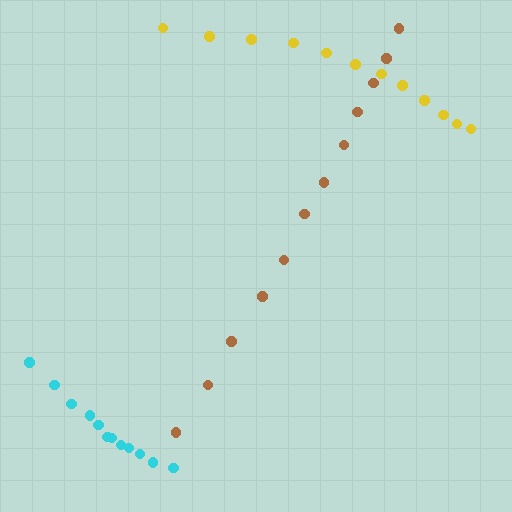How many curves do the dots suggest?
There are 3 distinct paths.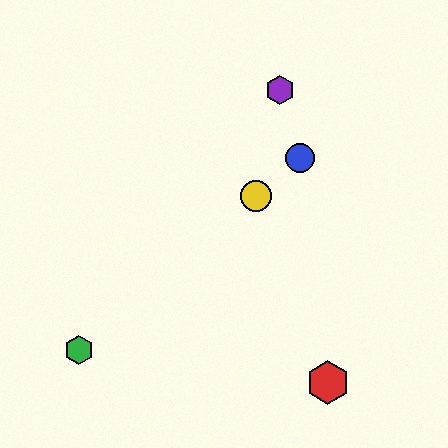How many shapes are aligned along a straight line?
3 shapes (the blue circle, the green hexagon, the yellow circle) are aligned along a straight line.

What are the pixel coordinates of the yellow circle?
The yellow circle is at (256, 196).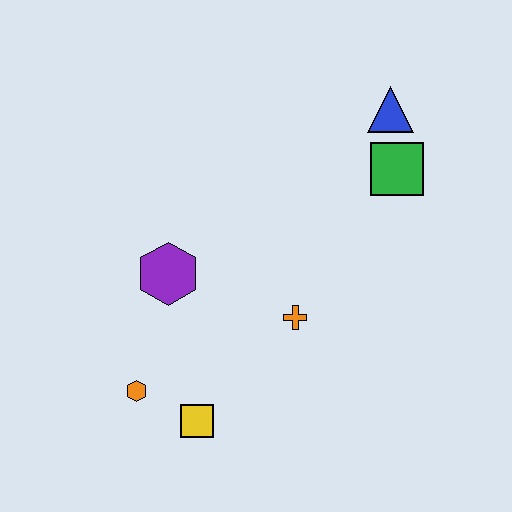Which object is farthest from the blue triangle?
The orange hexagon is farthest from the blue triangle.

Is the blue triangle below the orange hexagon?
No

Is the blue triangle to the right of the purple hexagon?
Yes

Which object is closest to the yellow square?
The orange hexagon is closest to the yellow square.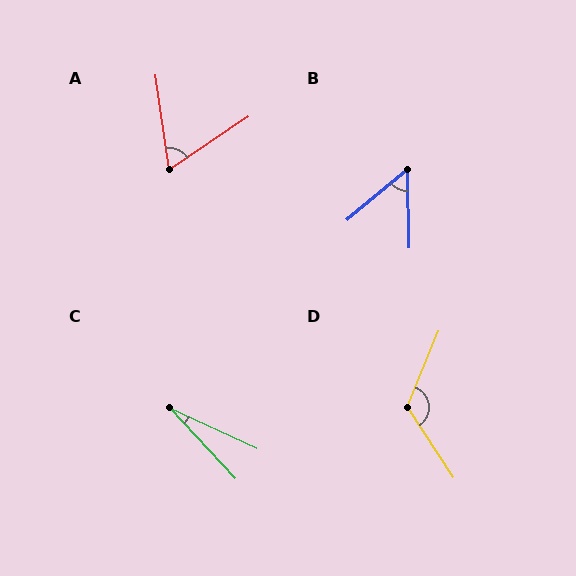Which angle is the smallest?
C, at approximately 22 degrees.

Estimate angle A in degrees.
Approximately 64 degrees.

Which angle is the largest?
D, at approximately 125 degrees.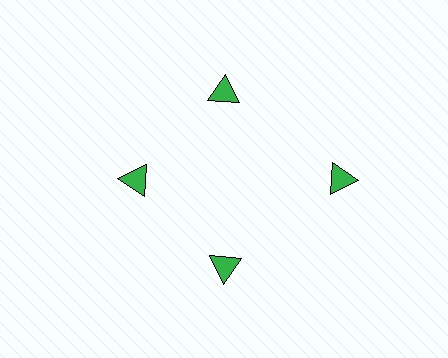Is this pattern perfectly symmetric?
No. The 4 green triangles are arranged in a ring, but one element near the 3 o'clock position is pushed outward from the center, breaking the 4-fold rotational symmetry.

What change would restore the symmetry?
The symmetry would be restored by moving it inward, back onto the ring so that all 4 triangles sit at equal angles and equal distance from the center.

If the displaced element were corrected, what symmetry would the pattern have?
It would have 4-fold rotational symmetry — the pattern would map onto itself every 90 degrees.